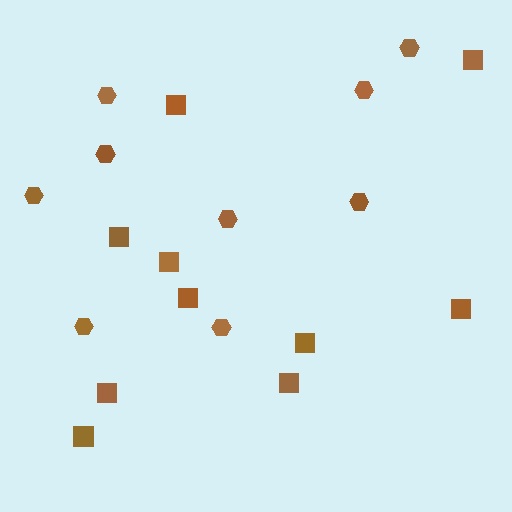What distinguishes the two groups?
There are 2 groups: one group of squares (10) and one group of hexagons (9).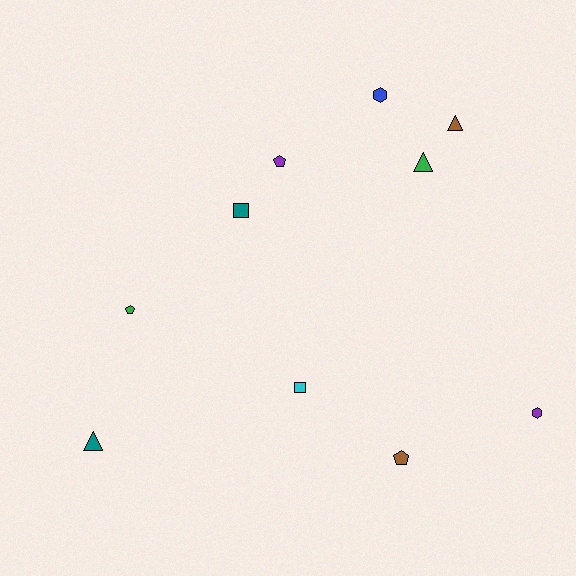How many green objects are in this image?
There are 2 green objects.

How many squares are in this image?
There are 2 squares.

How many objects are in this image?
There are 10 objects.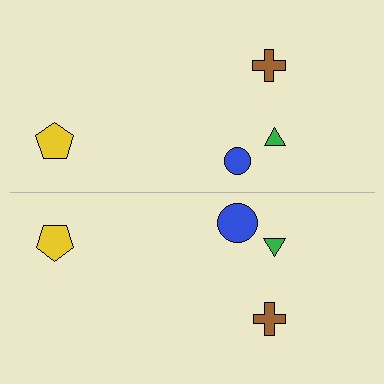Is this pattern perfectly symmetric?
No, the pattern is not perfectly symmetric. The blue circle on the bottom side has a different size than its mirror counterpart.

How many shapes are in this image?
There are 8 shapes in this image.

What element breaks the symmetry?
The blue circle on the bottom side has a different size than its mirror counterpart.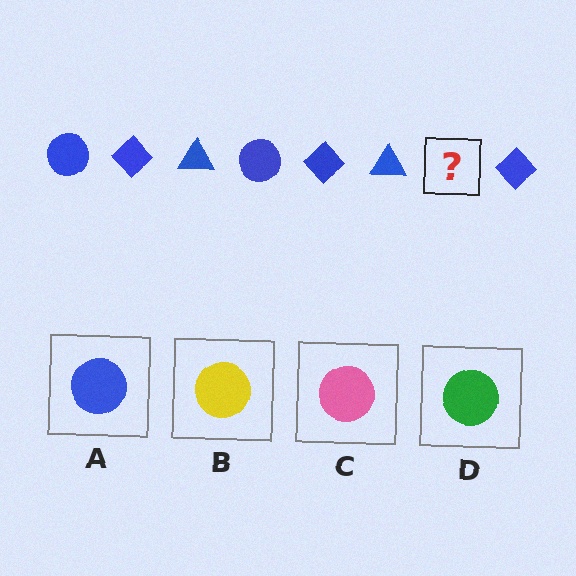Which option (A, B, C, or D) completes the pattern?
A.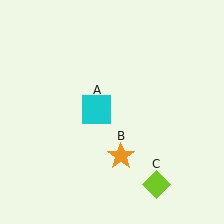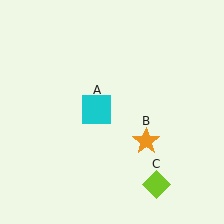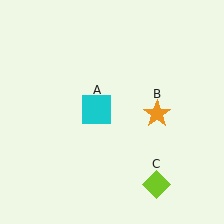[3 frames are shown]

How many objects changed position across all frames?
1 object changed position: orange star (object B).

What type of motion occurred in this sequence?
The orange star (object B) rotated counterclockwise around the center of the scene.